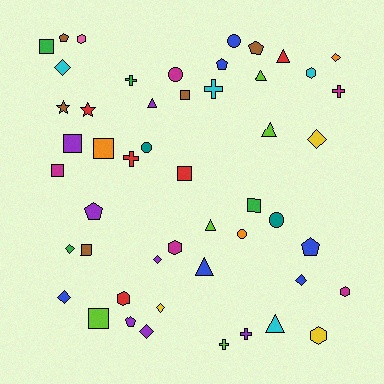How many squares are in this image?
There are 9 squares.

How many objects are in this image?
There are 50 objects.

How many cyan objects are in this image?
There are 4 cyan objects.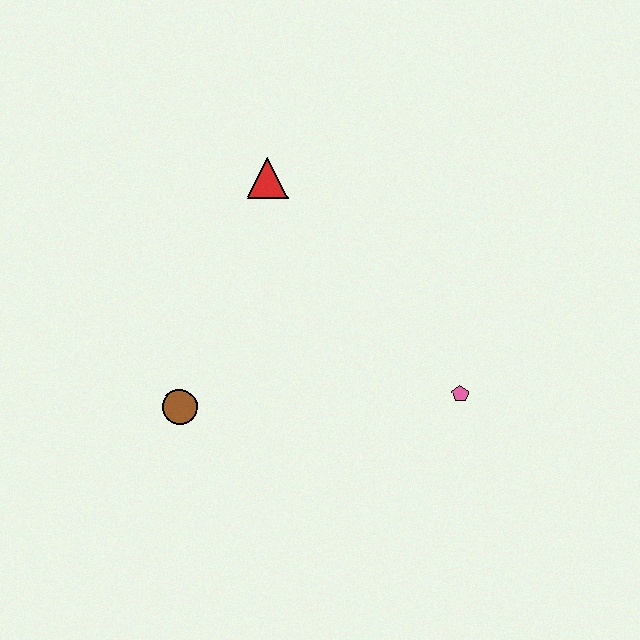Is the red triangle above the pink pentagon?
Yes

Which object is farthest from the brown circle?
The pink pentagon is farthest from the brown circle.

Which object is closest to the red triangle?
The brown circle is closest to the red triangle.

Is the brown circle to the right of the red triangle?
No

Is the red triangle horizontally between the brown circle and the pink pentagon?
Yes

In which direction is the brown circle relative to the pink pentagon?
The brown circle is to the left of the pink pentagon.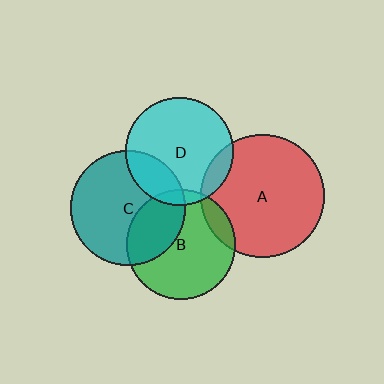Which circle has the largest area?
Circle A (red).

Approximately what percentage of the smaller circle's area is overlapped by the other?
Approximately 10%.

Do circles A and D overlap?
Yes.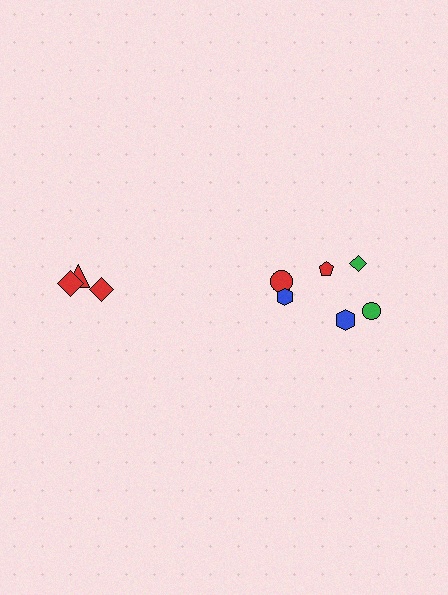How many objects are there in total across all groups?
There are 9 objects.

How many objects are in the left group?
There are 3 objects.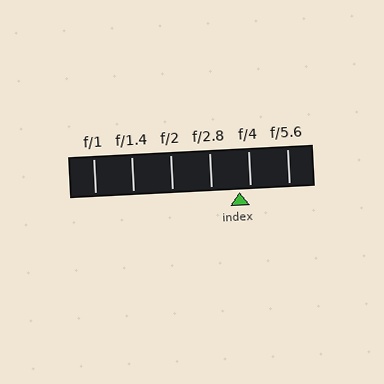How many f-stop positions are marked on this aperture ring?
There are 6 f-stop positions marked.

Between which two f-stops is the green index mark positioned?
The index mark is between f/2.8 and f/4.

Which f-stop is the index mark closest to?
The index mark is closest to f/4.